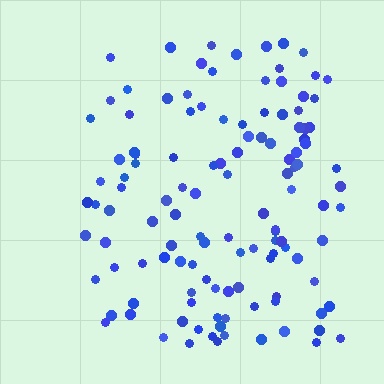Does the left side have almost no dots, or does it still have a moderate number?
Still a moderate number, just noticeably fewer than the right.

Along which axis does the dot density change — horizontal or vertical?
Horizontal.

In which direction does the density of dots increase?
From left to right, with the right side densest.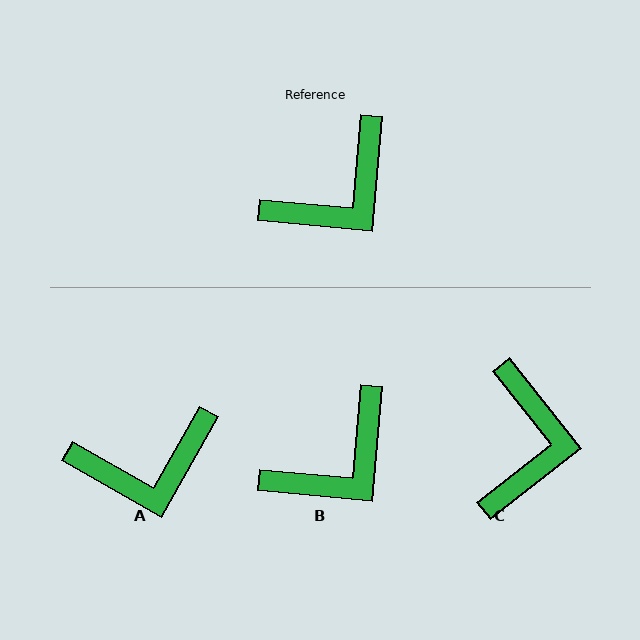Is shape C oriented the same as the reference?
No, it is off by about 43 degrees.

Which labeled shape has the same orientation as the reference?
B.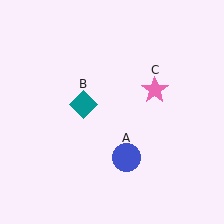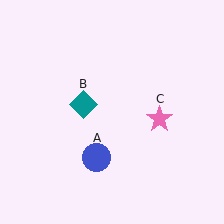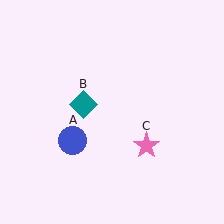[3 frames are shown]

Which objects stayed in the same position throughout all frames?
Teal diamond (object B) remained stationary.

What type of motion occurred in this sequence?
The blue circle (object A), pink star (object C) rotated clockwise around the center of the scene.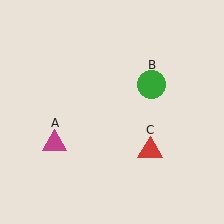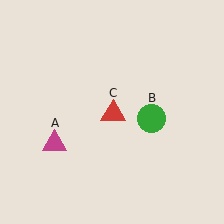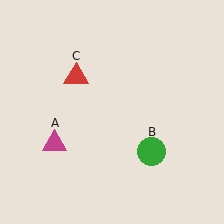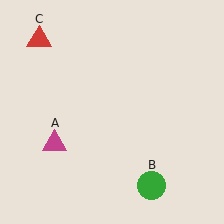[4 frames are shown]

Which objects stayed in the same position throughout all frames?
Magenta triangle (object A) remained stationary.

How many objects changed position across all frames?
2 objects changed position: green circle (object B), red triangle (object C).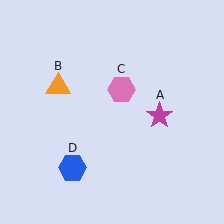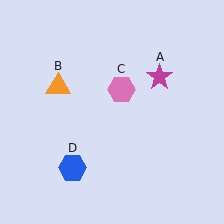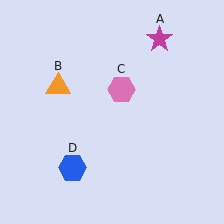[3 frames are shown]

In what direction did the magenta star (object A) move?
The magenta star (object A) moved up.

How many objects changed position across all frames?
1 object changed position: magenta star (object A).